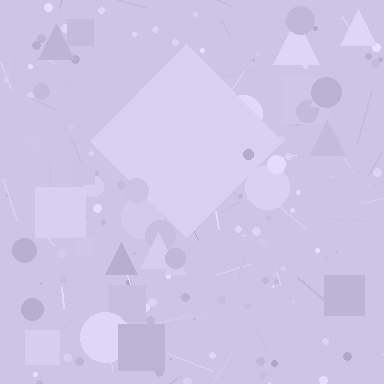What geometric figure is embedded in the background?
A diamond is embedded in the background.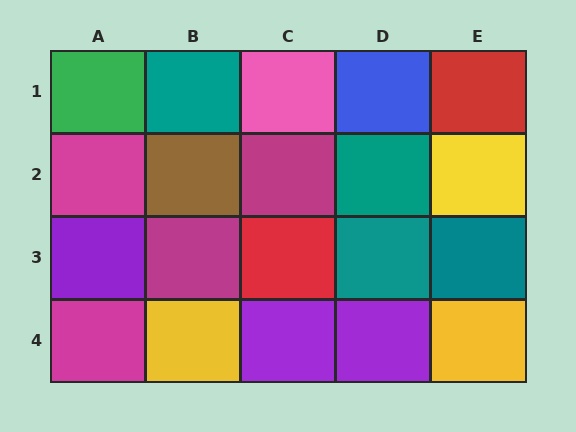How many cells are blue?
1 cell is blue.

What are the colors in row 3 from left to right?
Purple, magenta, red, teal, teal.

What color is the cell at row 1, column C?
Pink.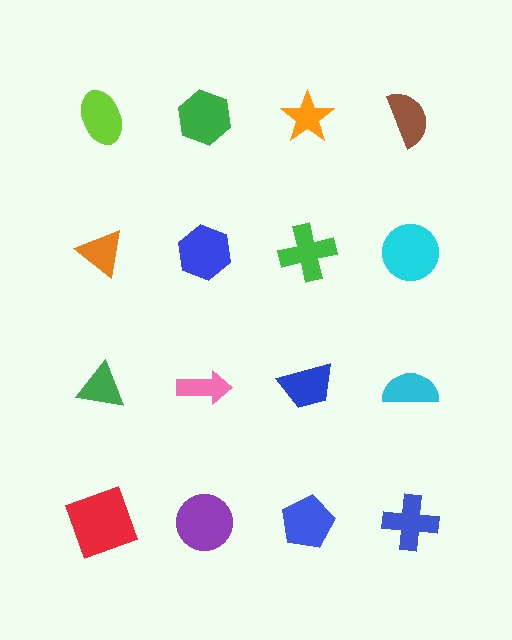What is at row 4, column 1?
A red square.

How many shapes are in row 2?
4 shapes.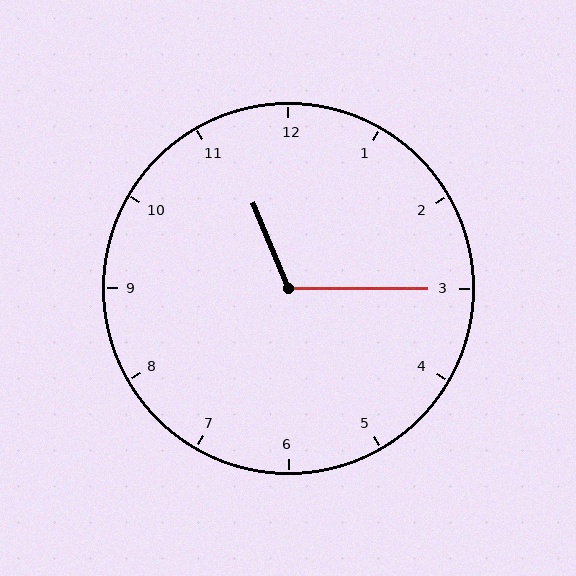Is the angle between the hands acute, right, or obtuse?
It is obtuse.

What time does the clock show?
11:15.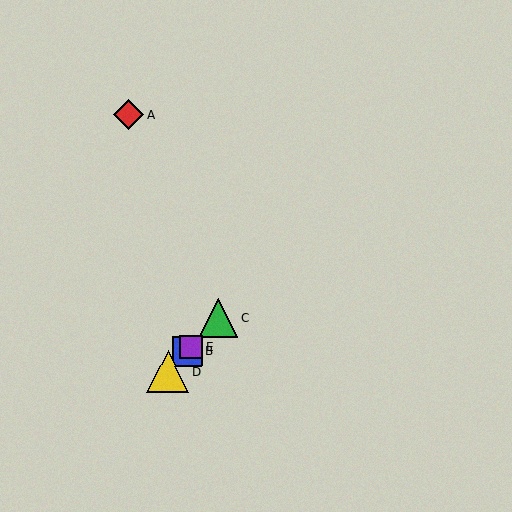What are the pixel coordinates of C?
Object C is at (218, 318).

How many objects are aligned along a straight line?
4 objects (B, C, D, E) are aligned along a straight line.